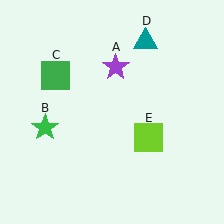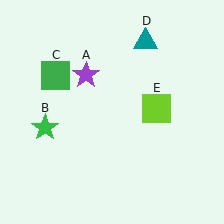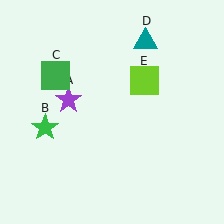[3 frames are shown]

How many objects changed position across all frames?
2 objects changed position: purple star (object A), lime square (object E).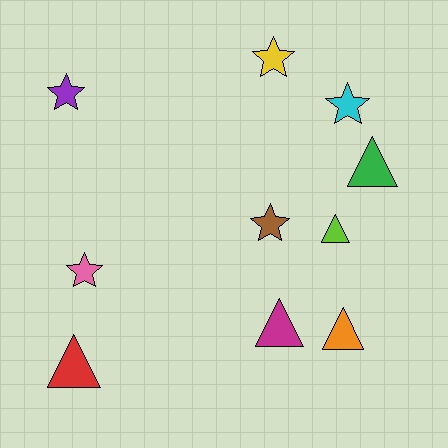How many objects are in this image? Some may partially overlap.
There are 10 objects.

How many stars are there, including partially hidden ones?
There are 5 stars.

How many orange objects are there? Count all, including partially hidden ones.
There is 1 orange object.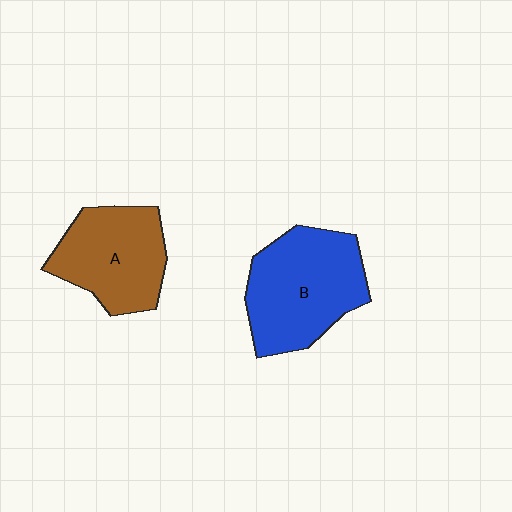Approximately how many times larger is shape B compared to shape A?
Approximately 1.2 times.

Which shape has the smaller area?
Shape A (brown).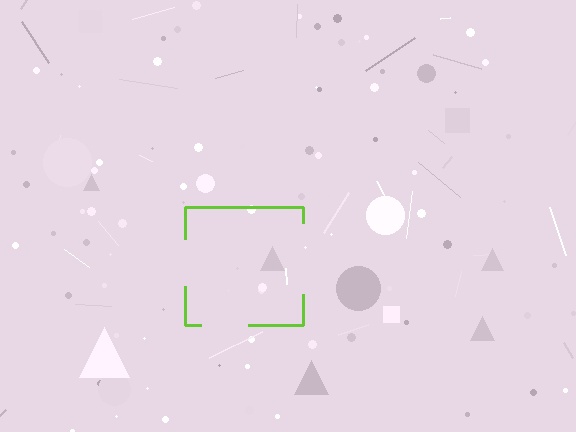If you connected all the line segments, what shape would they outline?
They would outline a square.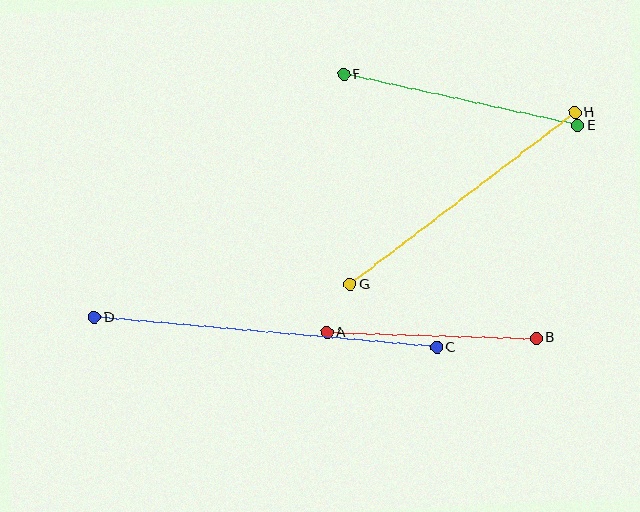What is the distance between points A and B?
The distance is approximately 210 pixels.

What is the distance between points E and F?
The distance is approximately 240 pixels.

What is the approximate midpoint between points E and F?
The midpoint is at approximately (461, 100) pixels.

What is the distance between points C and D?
The distance is approximately 343 pixels.